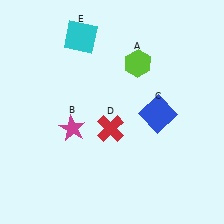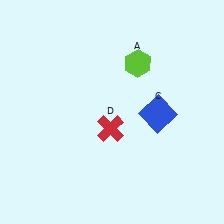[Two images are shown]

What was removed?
The cyan square (E), the magenta star (B) were removed in Image 2.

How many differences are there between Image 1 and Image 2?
There are 2 differences between the two images.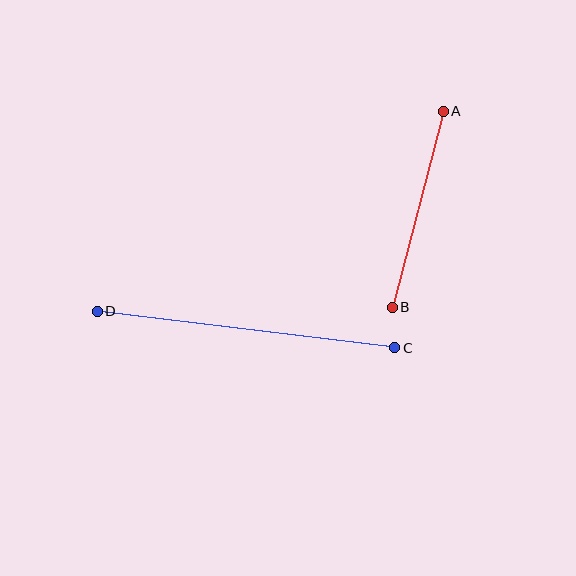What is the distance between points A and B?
The distance is approximately 203 pixels.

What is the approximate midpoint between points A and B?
The midpoint is at approximately (418, 209) pixels.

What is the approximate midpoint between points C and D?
The midpoint is at approximately (246, 329) pixels.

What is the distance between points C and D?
The distance is approximately 300 pixels.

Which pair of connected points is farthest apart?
Points C and D are farthest apart.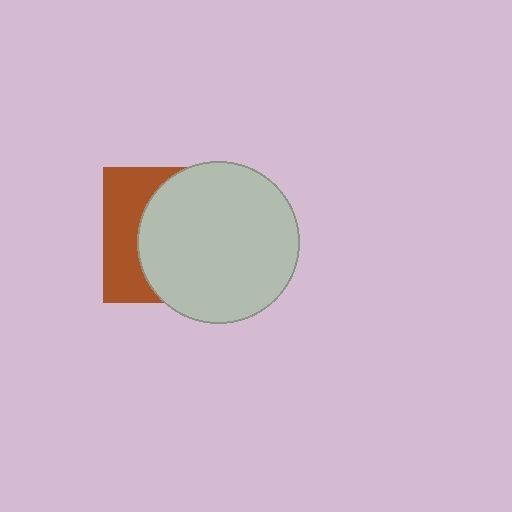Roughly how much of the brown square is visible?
A small part of it is visible (roughly 33%).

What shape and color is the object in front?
The object in front is a light gray circle.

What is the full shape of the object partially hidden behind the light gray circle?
The partially hidden object is a brown square.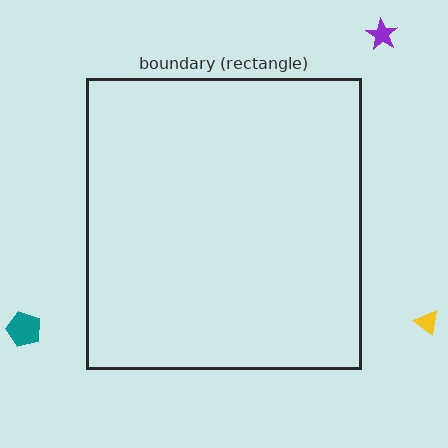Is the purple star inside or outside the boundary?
Outside.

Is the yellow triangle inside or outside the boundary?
Outside.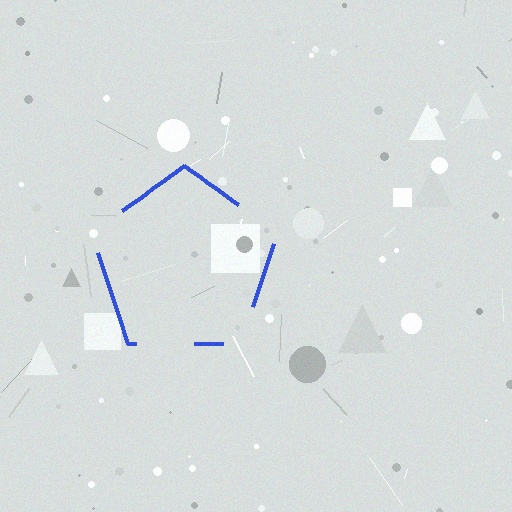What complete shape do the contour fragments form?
The contour fragments form a pentagon.